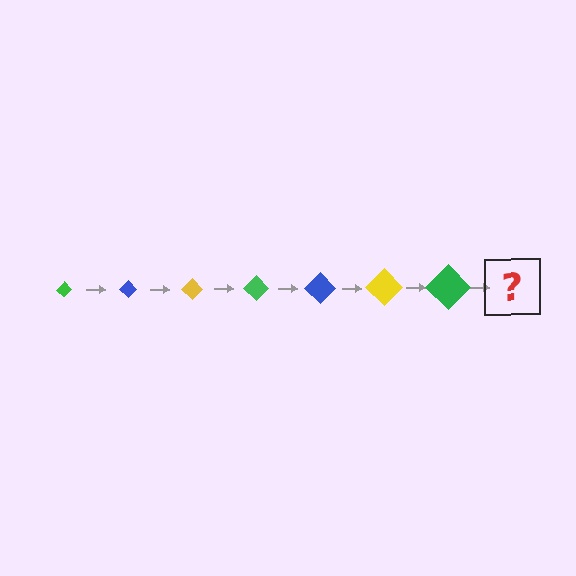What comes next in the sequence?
The next element should be a blue diamond, larger than the previous one.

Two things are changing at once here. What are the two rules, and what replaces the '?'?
The two rules are that the diamond grows larger each step and the color cycles through green, blue, and yellow. The '?' should be a blue diamond, larger than the previous one.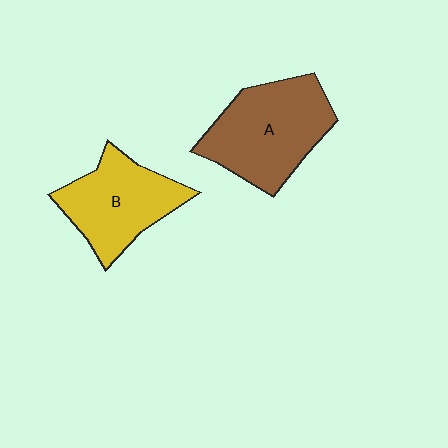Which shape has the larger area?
Shape A (brown).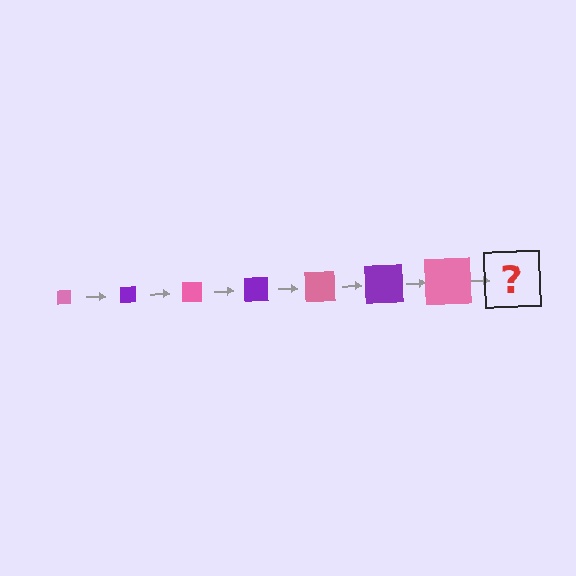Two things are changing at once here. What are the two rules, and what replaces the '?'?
The two rules are that the square grows larger each step and the color cycles through pink and purple. The '?' should be a purple square, larger than the previous one.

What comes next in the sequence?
The next element should be a purple square, larger than the previous one.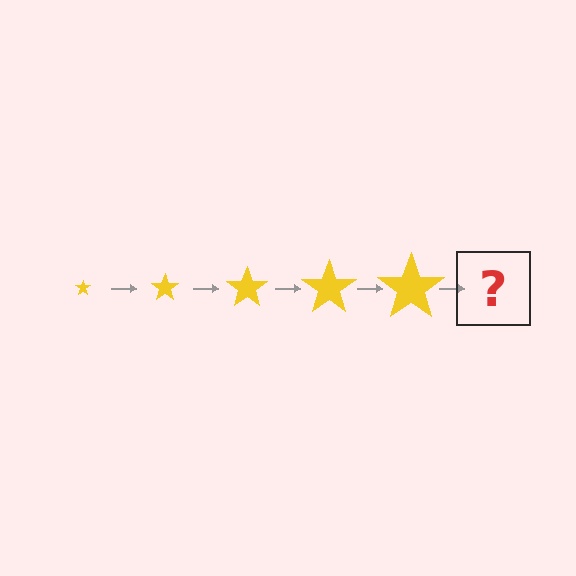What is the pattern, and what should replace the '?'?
The pattern is that the star gets progressively larger each step. The '?' should be a yellow star, larger than the previous one.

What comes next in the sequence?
The next element should be a yellow star, larger than the previous one.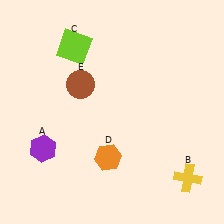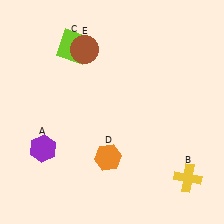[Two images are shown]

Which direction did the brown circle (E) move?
The brown circle (E) moved up.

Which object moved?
The brown circle (E) moved up.